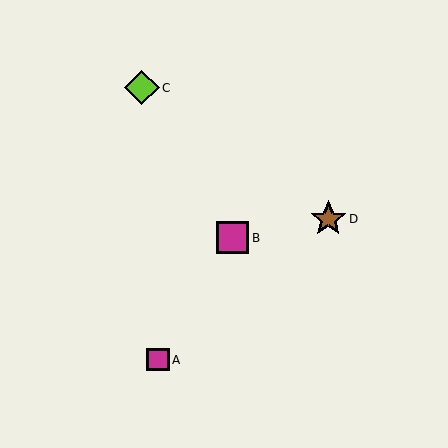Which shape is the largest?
The brown star (labeled D) is the largest.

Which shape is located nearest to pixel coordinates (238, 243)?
The magenta square (labeled B) at (233, 238) is nearest to that location.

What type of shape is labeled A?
Shape A is a magenta square.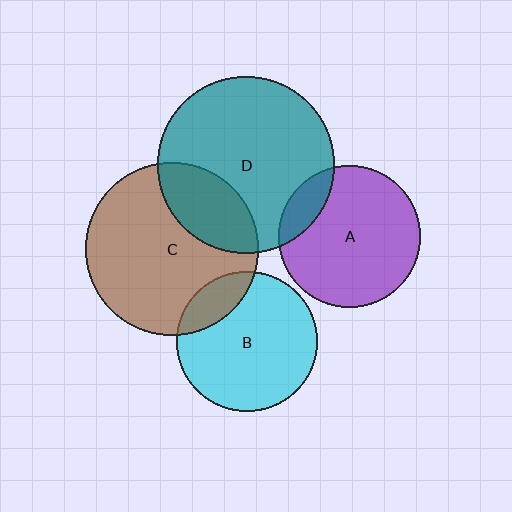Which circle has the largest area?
Circle D (teal).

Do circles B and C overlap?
Yes.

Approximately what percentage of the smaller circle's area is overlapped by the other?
Approximately 15%.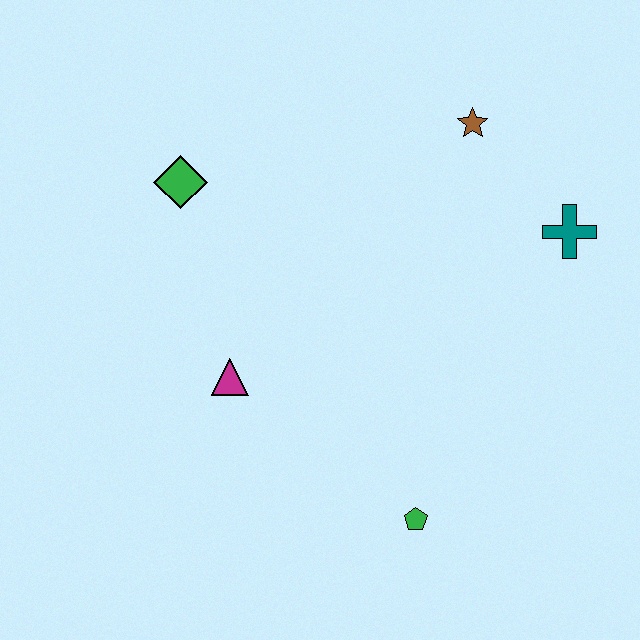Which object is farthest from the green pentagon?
The green diamond is farthest from the green pentagon.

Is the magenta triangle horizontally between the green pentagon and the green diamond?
Yes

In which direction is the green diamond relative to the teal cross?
The green diamond is to the left of the teal cross.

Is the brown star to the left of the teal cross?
Yes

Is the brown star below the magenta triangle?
No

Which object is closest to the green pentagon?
The magenta triangle is closest to the green pentagon.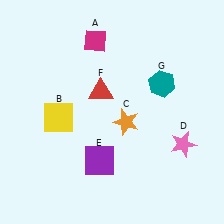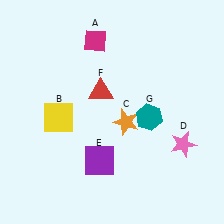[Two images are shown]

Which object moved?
The teal hexagon (G) moved down.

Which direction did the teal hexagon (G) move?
The teal hexagon (G) moved down.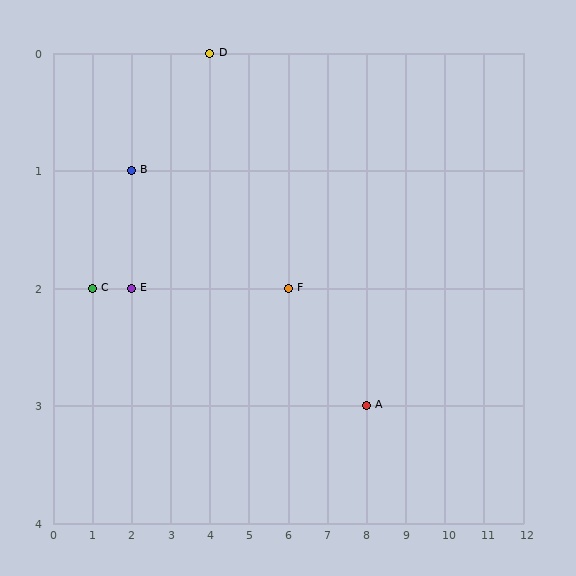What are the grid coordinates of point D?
Point D is at grid coordinates (4, 0).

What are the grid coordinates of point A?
Point A is at grid coordinates (8, 3).